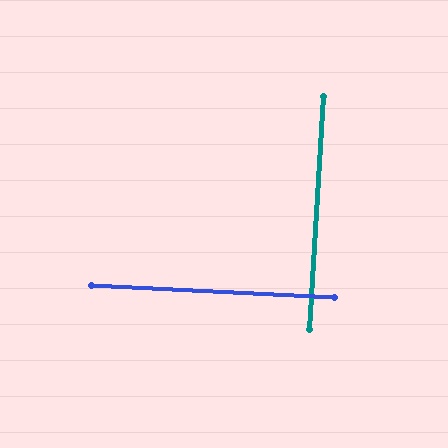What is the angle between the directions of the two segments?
Approximately 89 degrees.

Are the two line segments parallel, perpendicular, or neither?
Perpendicular — they meet at approximately 89°.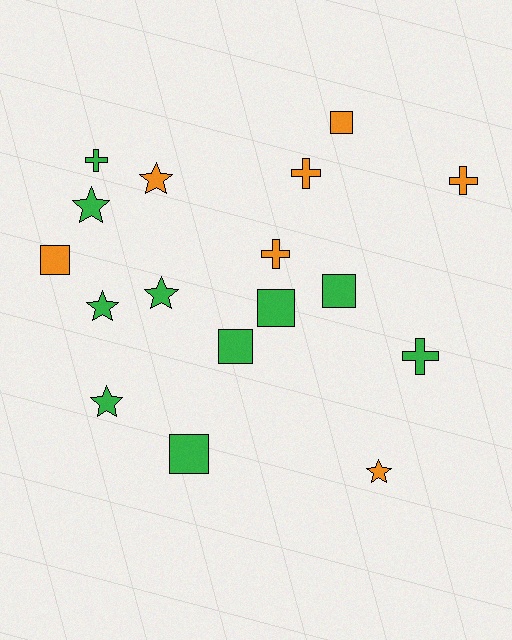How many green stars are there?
There are 4 green stars.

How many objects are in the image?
There are 17 objects.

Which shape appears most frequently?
Star, with 6 objects.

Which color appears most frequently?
Green, with 10 objects.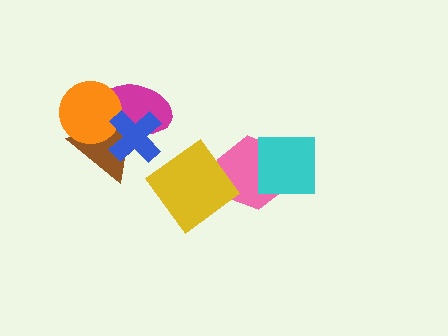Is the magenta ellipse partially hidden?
Yes, it is partially covered by another shape.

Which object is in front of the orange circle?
The blue cross is in front of the orange circle.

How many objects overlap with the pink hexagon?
2 objects overlap with the pink hexagon.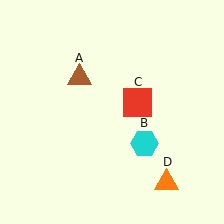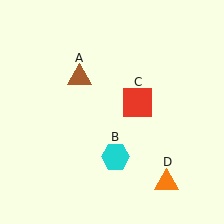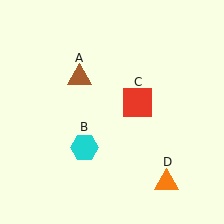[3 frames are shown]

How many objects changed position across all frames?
1 object changed position: cyan hexagon (object B).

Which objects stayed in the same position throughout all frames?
Brown triangle (object A) and red square (object C) and orange triangle (object D) remained stationary.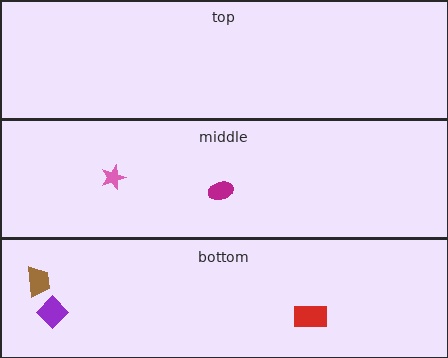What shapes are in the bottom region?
The purple diamond, the red rectangle, the brown trapezoid.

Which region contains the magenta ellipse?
The middle region.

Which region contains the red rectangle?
The bottom region.